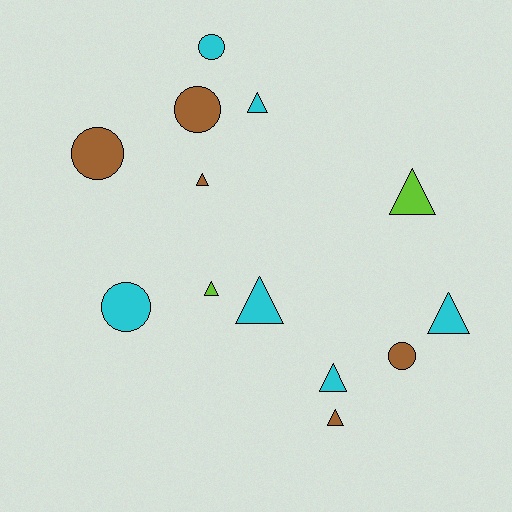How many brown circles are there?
There are 3 brown circles.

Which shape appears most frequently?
Triangle, with 8 objects.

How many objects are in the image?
There are 13 objects.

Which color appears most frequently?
Cyan, with 6 objects.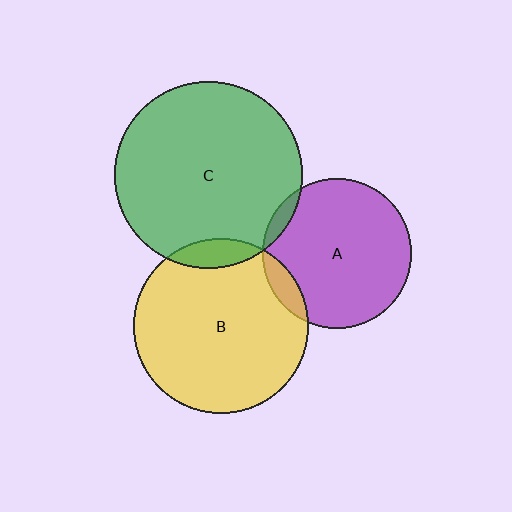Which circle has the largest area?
Circle C (green).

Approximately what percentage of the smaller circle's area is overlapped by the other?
Approximately 10%.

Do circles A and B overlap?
Yes.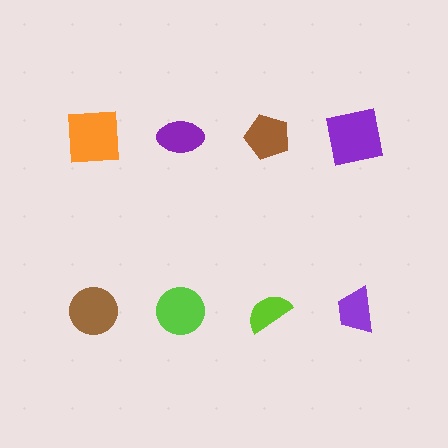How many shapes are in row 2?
4 shapes.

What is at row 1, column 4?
A purple square.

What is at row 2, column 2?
A lime circle.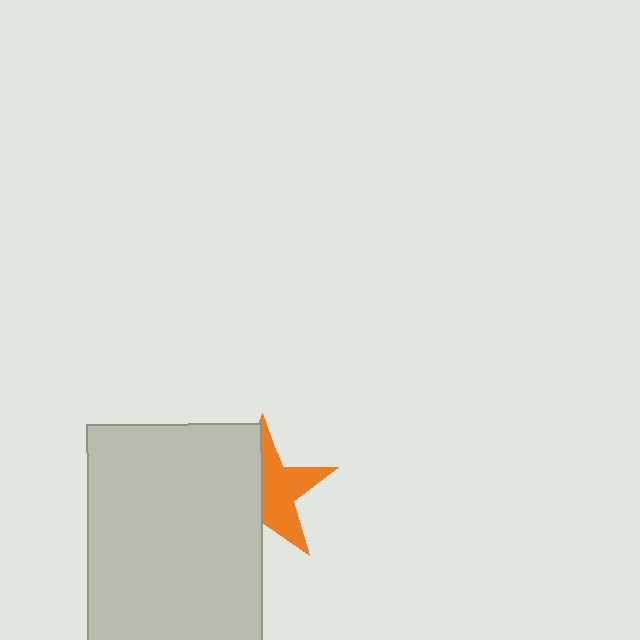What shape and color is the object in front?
The object in front is a light gray rectangle.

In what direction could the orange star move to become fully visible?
The orange star could move right. That would shift it out from behind the light gray rectangle entirely.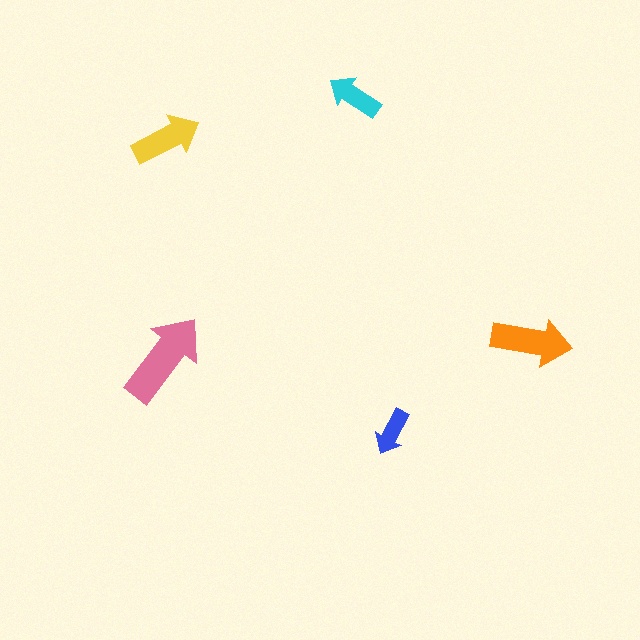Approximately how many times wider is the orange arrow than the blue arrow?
About 1.5 times wider.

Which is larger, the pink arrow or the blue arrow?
The pink one.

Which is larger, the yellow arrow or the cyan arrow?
The yellow one.